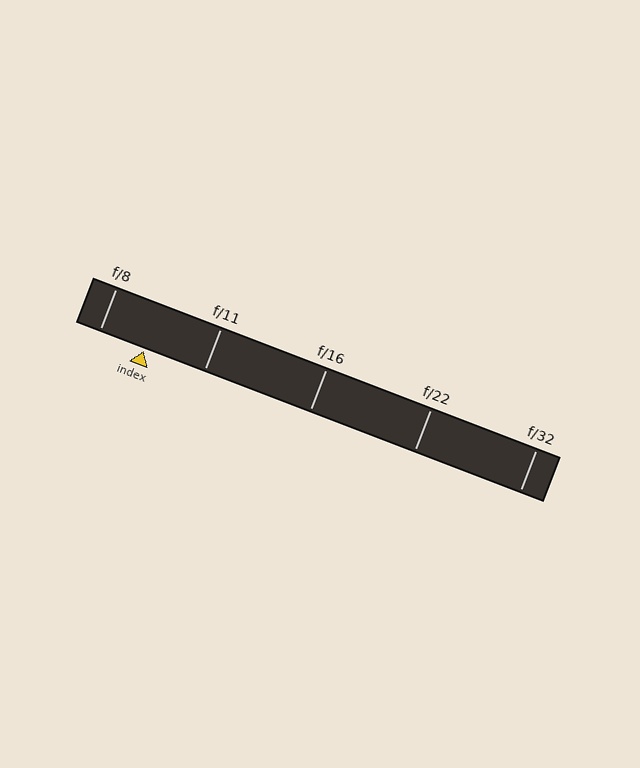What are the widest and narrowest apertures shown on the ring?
The widest aperture shown is f/8 and the narrowest is f/32.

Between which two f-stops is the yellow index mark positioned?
The index mark is between f/8 and f/11.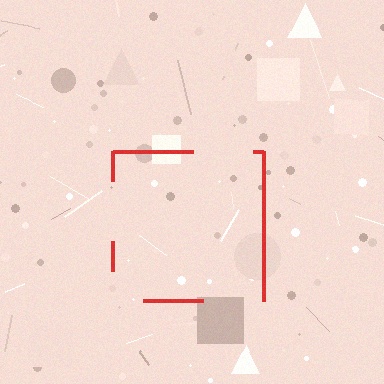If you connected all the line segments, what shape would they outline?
They would outline a square.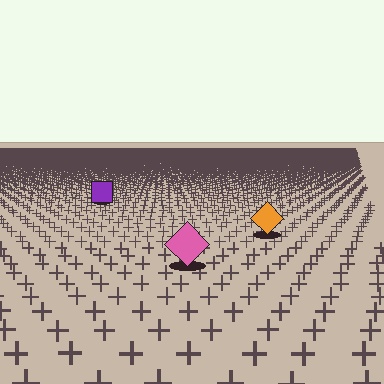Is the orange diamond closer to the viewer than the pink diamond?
No. The pink diamond is closer — you can tell from the texture gradient: the ground texture is coarser near it.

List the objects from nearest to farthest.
From nearest to farthest: the pink diamond, the orange diamond, the purple square.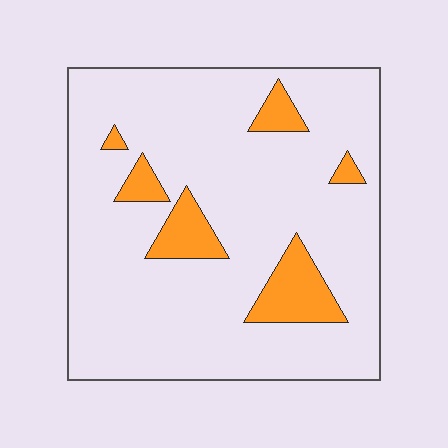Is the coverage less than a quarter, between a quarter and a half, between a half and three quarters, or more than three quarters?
Less than a quarter.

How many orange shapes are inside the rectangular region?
6.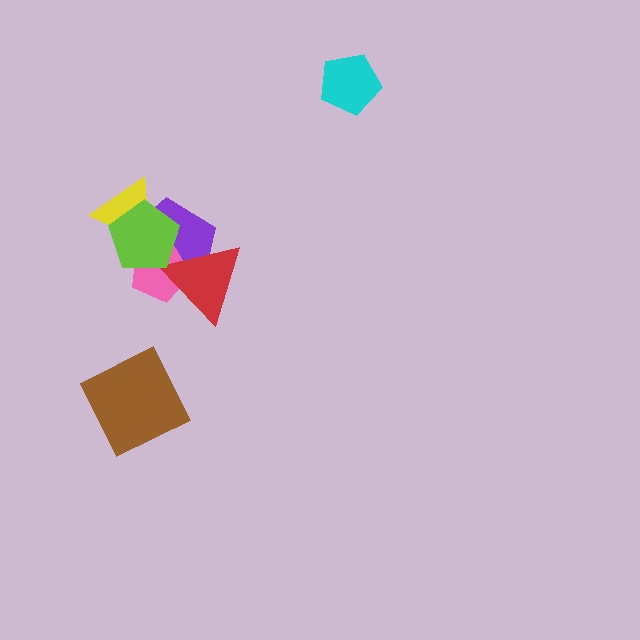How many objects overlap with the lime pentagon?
4 objects overlap with the lime pentagon.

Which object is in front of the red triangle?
The lime pentagon is in front of the red triangle.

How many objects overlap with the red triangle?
3 objects overlap with the red triangle.